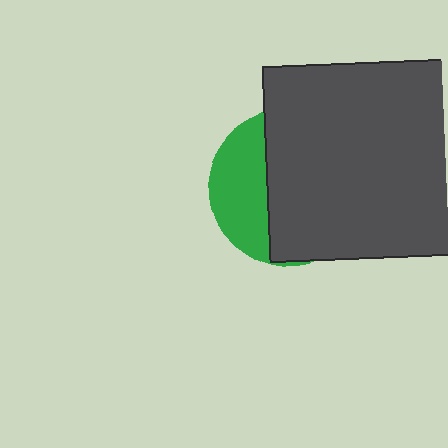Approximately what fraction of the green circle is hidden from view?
Roughly 66% of the green circle is hidden behind the dark gray rectangle.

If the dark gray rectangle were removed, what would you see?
You would see the complete green circle.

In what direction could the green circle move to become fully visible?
The green circle could move left. That would shift it out from behind the dark gray rectangle entirely.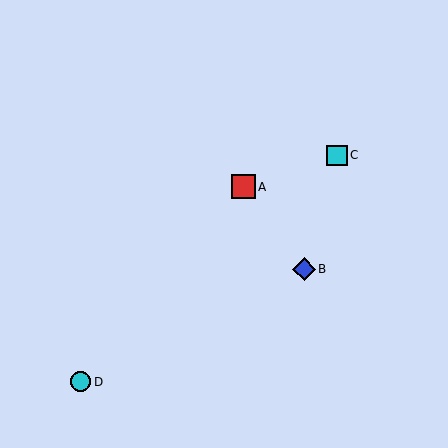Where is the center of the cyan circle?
The center of the cyan circle is at (81, 382).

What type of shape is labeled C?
Shape C is a cyan square.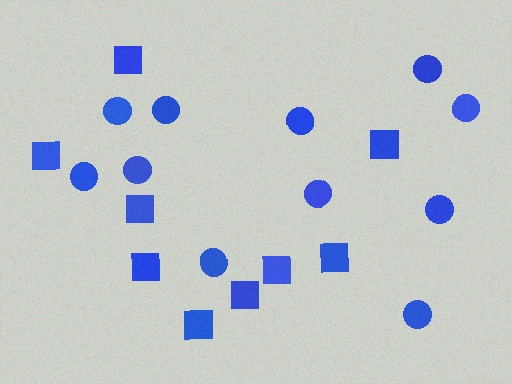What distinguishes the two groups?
There are 2 groups: one group of circles (11) and one group of squares (9).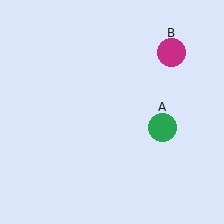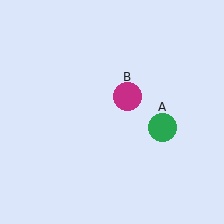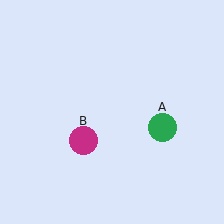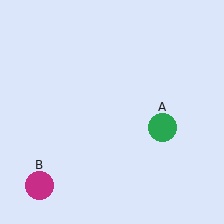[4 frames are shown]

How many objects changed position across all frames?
1 object changed position: magenta circle (object B).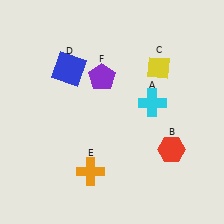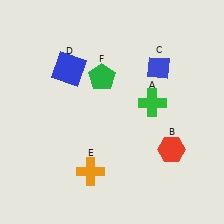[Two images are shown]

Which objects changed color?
A changed from cyan to green. C changed from yellow to blue. F changed from purple to green.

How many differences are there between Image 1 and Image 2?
There are 3 differences between the two images.